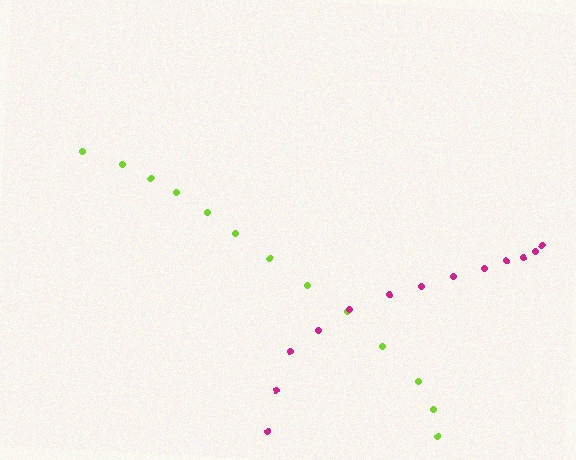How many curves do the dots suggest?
There are 2 distinct paths.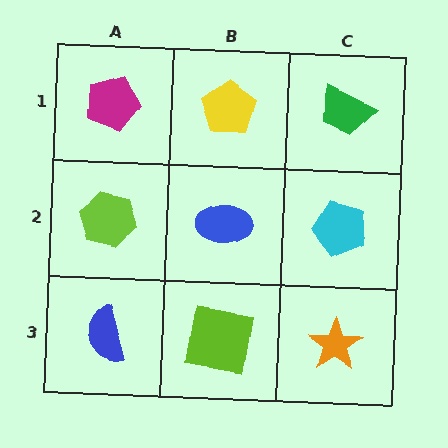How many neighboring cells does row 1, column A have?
2.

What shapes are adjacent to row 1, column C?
A cyan pentagon (row 2, column C), a yellow pentagon (row 1, column B).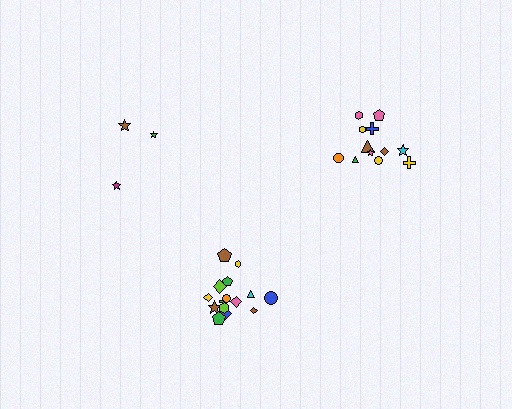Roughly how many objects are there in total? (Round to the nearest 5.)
Roughly 30 objects in total.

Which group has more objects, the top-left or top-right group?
The top-right group.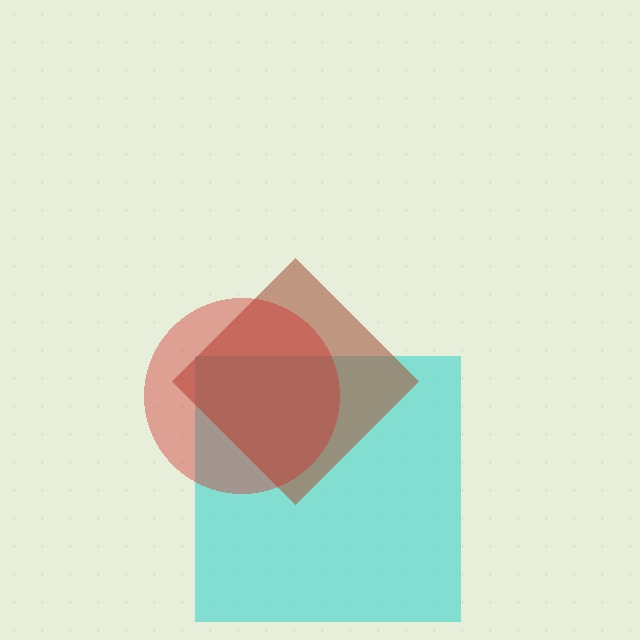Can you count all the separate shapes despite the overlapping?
Yes, there are 3 separate shapes.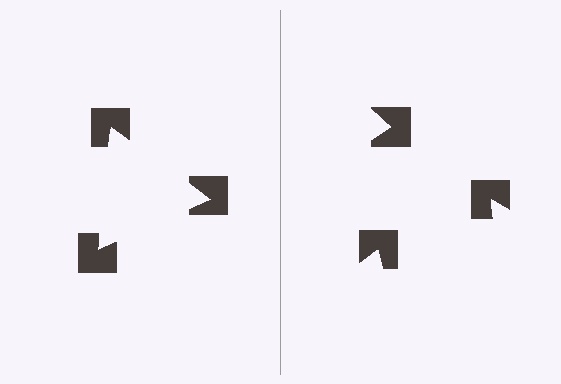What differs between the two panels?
The notched squares are positioned identically on both sides; only the wedge orientations differ. On the left they align to a triangle; on the right they are misaligned.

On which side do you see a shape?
An illusory triangle appears on the left side. On the right side the wedge cuts are rotated, so no coherent shape forms.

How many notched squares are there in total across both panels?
6 — 3 on each side.